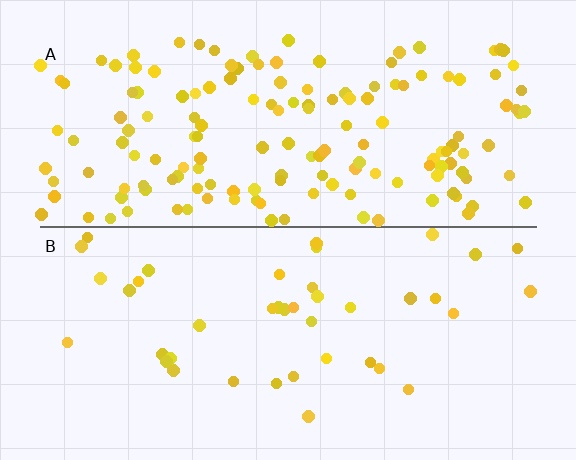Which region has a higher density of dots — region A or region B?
A (the top).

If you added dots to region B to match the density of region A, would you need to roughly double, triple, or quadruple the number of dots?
Approximately quadruple.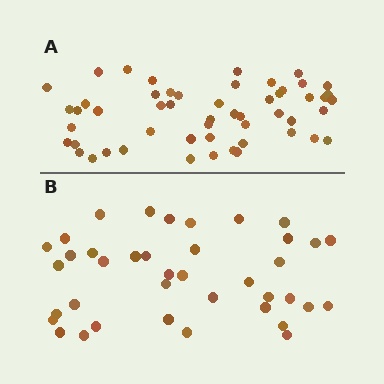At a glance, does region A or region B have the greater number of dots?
Region A (the top region) has more dots.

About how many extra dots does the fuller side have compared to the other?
Region A has approximately 15 more dots than region B.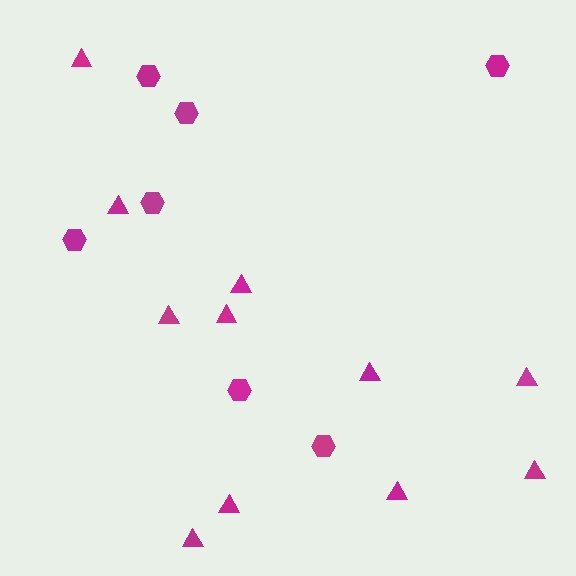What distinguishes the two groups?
There are 2 groups: one group of triangles (11) and one group of hexagons (7).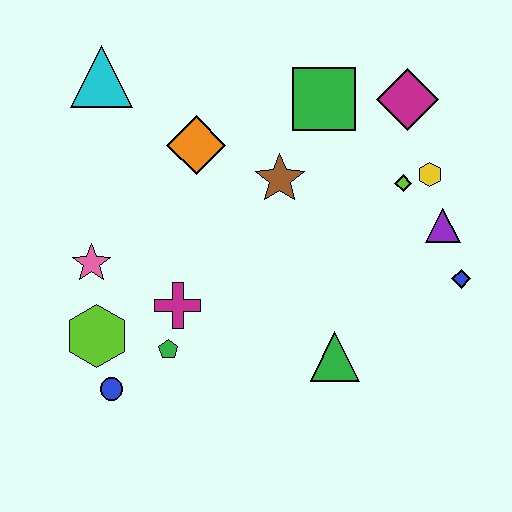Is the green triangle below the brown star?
Yes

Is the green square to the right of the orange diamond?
Yes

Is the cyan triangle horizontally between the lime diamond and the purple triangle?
No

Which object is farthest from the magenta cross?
The magenta diamond is farthest from the magenta cross.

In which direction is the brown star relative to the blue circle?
The brown star is above the blue circle.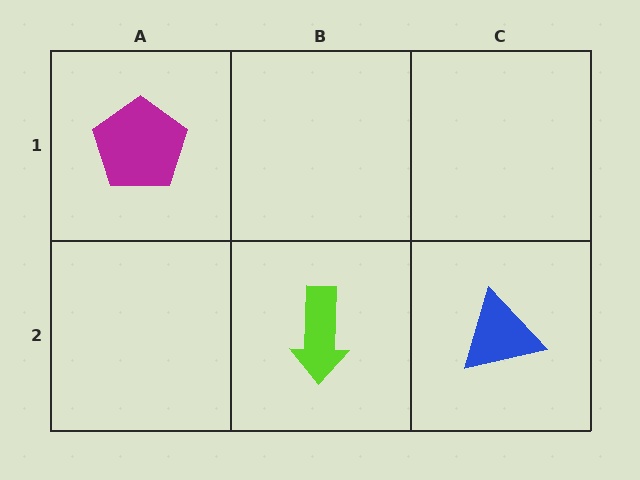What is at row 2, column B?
A lime arrow.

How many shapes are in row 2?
2 shapes.